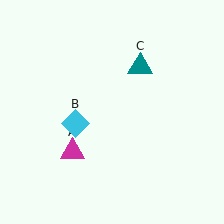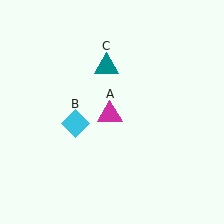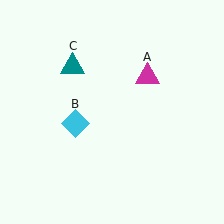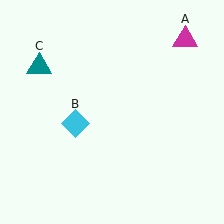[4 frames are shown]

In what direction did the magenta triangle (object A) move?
The magenta triangle (object A) moved up and to the right.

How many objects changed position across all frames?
2 objects changed position: magenta triangle (object A), teal triangle (object C).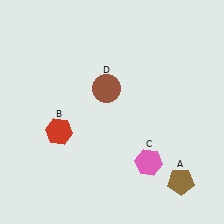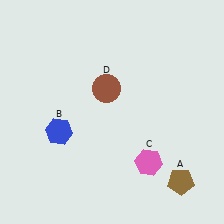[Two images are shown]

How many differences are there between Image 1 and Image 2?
There is 1 difference between the two images.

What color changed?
The hexagon (B) changed from red in Image 1 to blue in Image 2.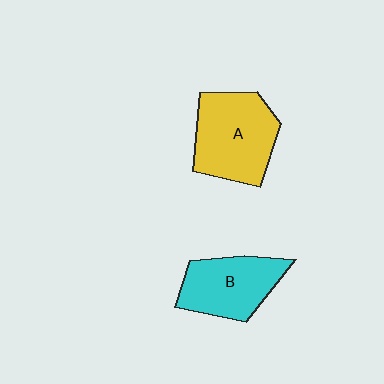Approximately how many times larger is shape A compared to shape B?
Approximately 1.2 times.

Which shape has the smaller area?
Shape B (cyan).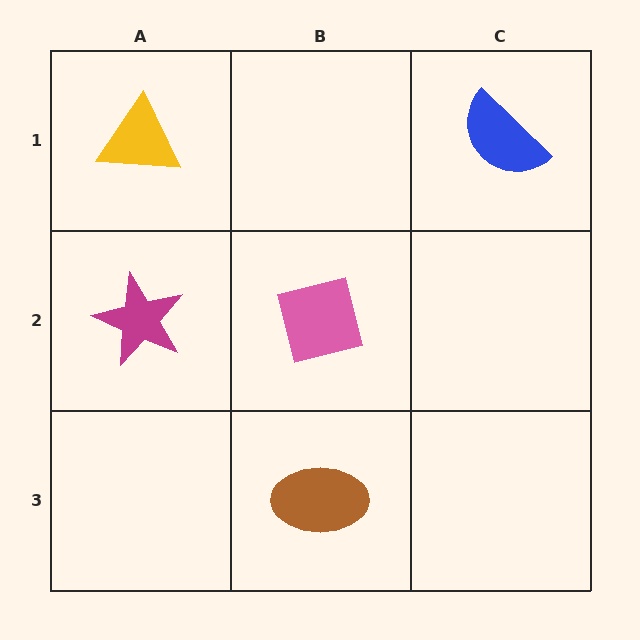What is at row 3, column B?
A brown ellipse.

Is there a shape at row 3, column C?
No, that cell is empty.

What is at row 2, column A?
A magenta star.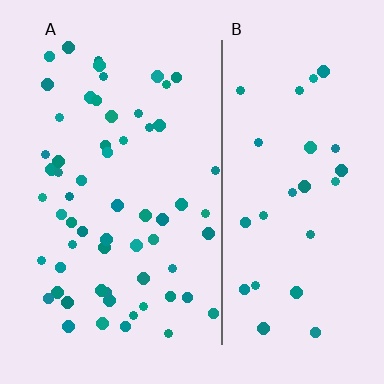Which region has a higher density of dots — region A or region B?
A (the left).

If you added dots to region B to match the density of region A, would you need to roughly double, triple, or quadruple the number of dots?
Approximately double.